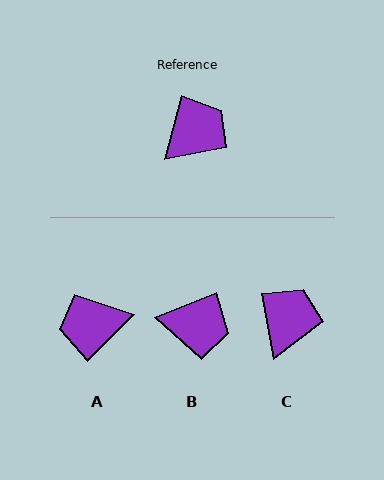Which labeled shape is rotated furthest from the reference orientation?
A, about 150 degrees away.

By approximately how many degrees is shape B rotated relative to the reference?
Approximately 53 degrees clockwise.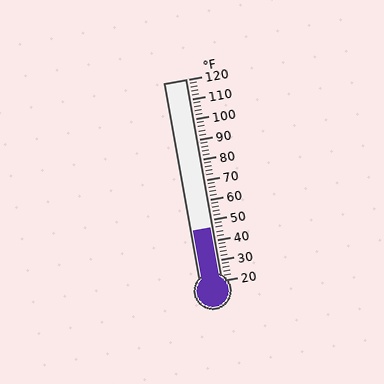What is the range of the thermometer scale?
The thermometer scale ranges from 20°F to 120°F.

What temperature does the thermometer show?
The thermometer shows approximately 46°F.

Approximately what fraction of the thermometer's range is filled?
The thermometer is filled to approximately 25% of its range.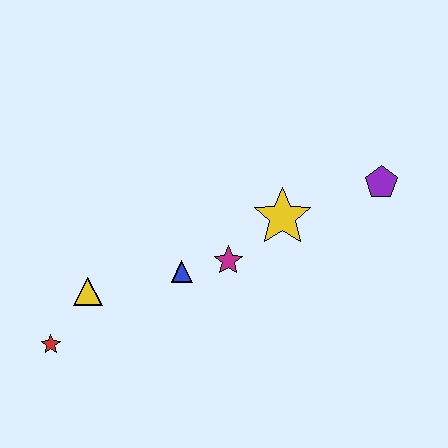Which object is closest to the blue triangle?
The magenta star is closest to the blue triangle.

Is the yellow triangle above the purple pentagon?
No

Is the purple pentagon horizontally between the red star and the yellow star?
No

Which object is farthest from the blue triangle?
The purple pentagon is farthest from the blue triangle.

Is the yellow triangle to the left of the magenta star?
Yes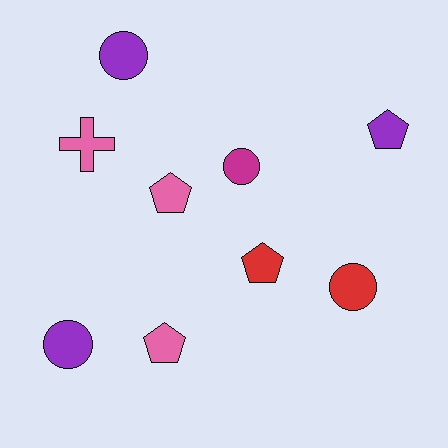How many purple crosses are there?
There are no purple crosses.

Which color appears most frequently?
Purple, with 3 objects.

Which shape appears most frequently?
Circle, with 4 objects.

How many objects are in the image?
There are 9 objects.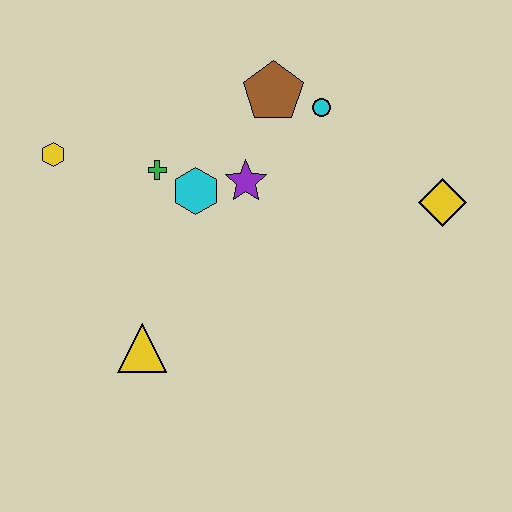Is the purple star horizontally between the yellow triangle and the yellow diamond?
Yes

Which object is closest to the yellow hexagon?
The green cross is closest to the yellow hexagon.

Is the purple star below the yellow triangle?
No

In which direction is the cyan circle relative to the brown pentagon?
The cyan circle is to the right of the brown pentagon.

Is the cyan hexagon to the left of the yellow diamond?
Yes